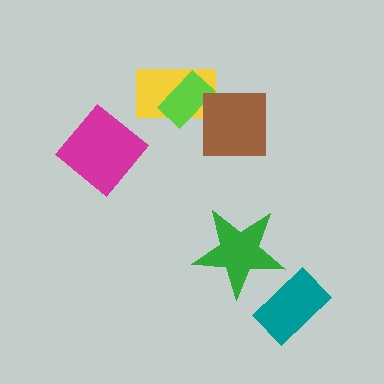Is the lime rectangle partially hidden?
No, no other shape covers it.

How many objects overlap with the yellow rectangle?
1 object overlaps with the yellow rectangle.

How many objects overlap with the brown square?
0 objects overlap with the brown square.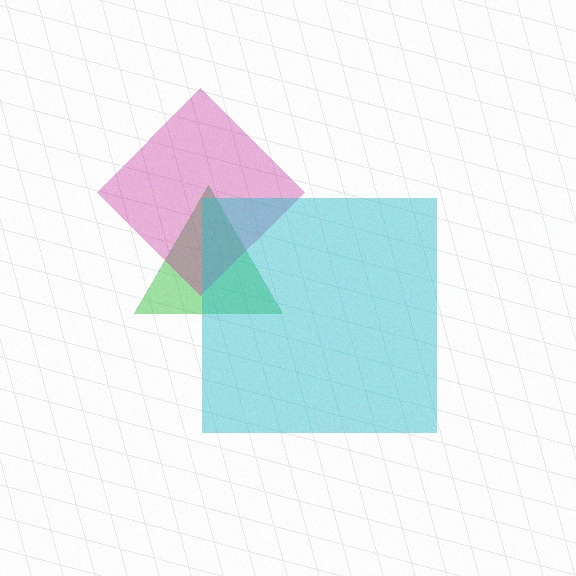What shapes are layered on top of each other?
The layered shapes are: a green triangle, a magenta diamond, a cyan square.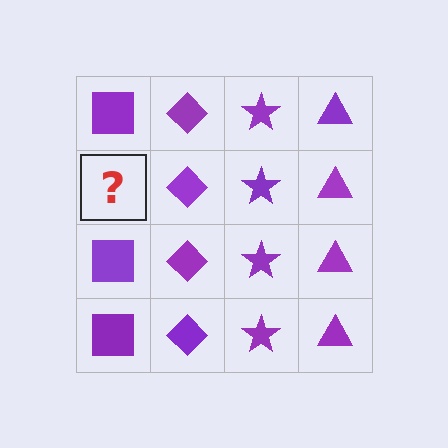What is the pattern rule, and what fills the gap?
The rule is that each column has a consistent shape. The gap should be filled with a purple square.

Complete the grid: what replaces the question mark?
The question mark should be replaced with a purple square.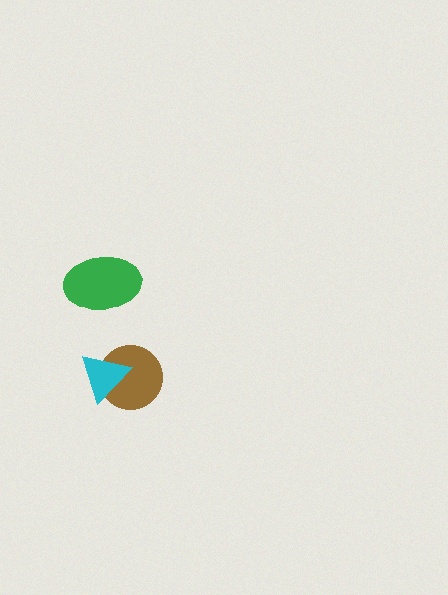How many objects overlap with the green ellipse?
0 objects overlap with the green ellipse.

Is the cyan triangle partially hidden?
No, no other shape covers it.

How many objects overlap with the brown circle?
1 object overlaps with the brown circle.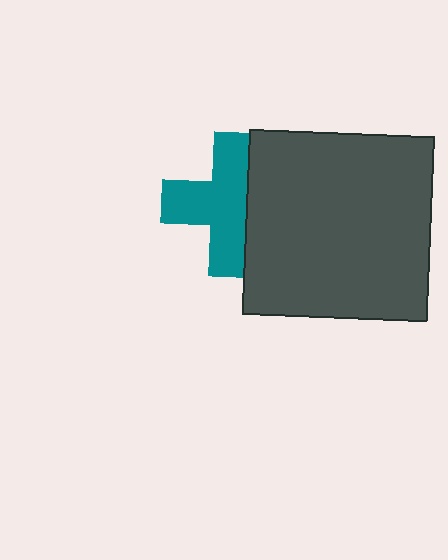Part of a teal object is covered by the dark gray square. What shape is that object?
It is a cross.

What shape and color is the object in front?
The object in front is a dark gray square.